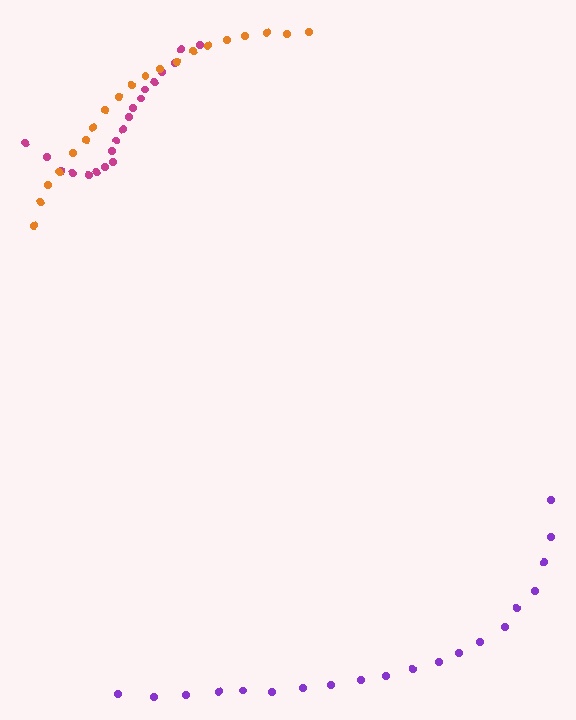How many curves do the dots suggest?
There are 3 distinct paths.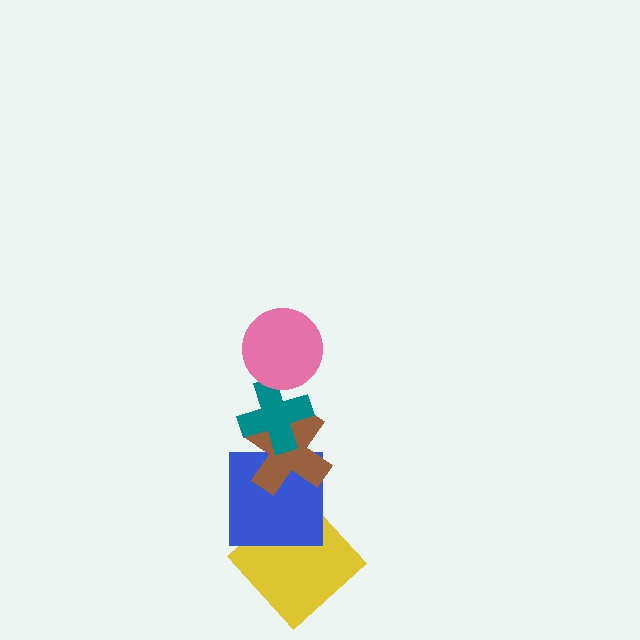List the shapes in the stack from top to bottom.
From top to bottom: the pink circle, the teal cross, the brown cross, the blue square, the yellow diamond.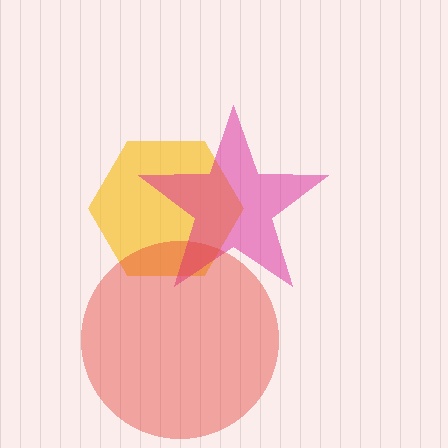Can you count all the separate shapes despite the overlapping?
Yes, there are 3 separate shapes.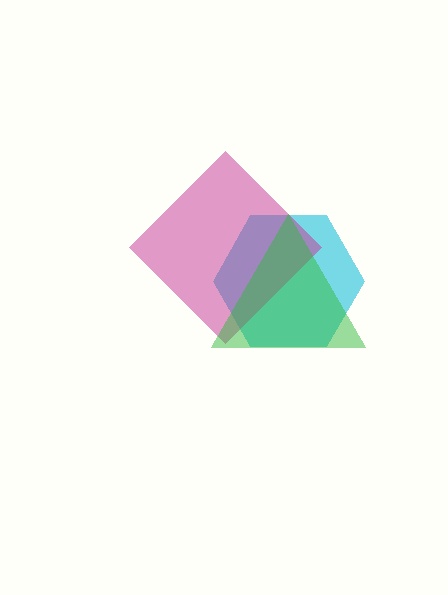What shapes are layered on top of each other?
The layered shapes are: a cyan hexagon, a magenta diamond, a green triangle.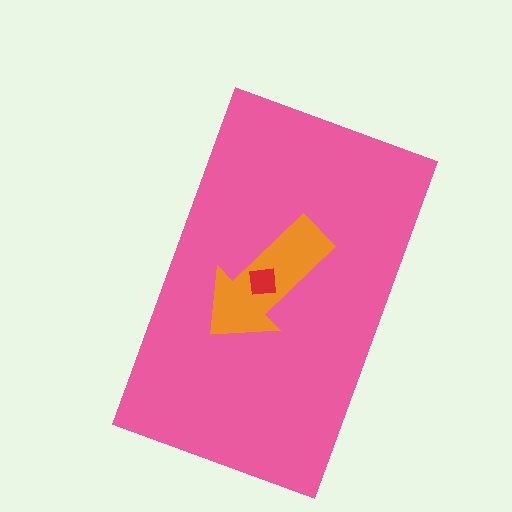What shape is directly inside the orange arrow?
The red square.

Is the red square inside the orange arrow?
Yes.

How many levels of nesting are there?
3.